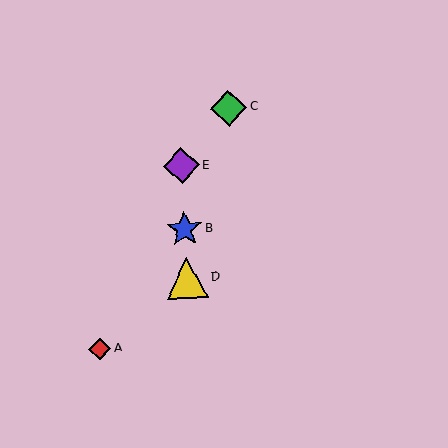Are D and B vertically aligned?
Yes, both are at x≈187.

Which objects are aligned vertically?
Objects B, D, E are aligned vertically.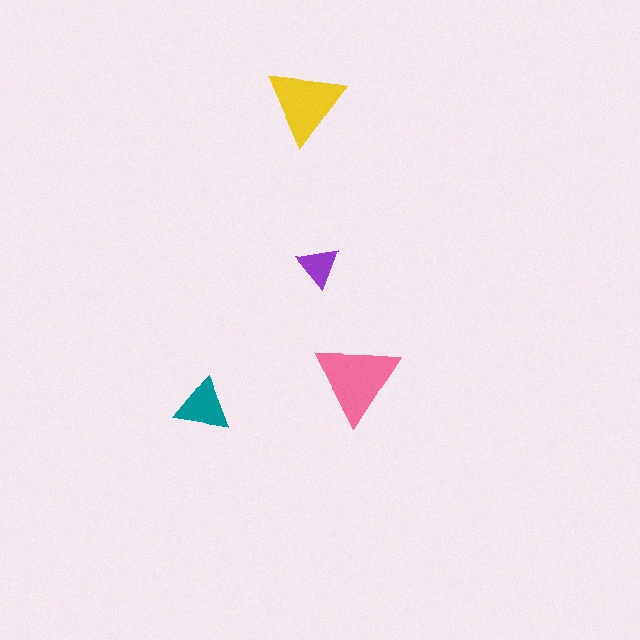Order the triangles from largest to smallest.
the pink one, the yellow one, the teal one, the purple one.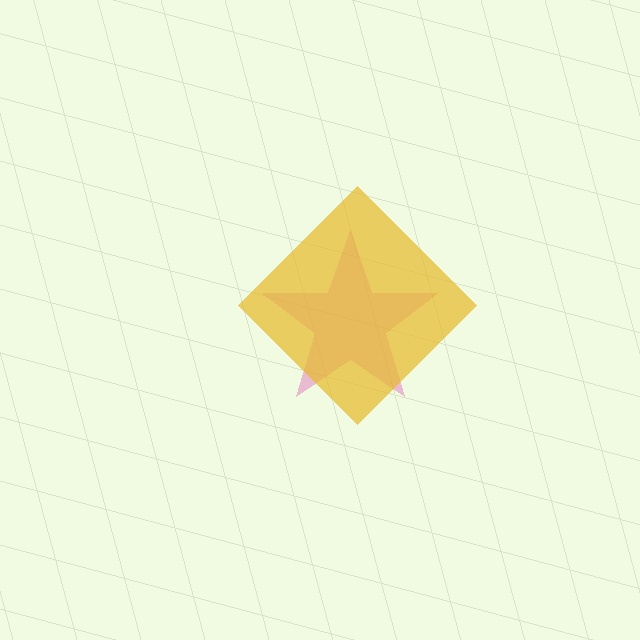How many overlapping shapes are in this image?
There are 2 overlapping shapes in the image.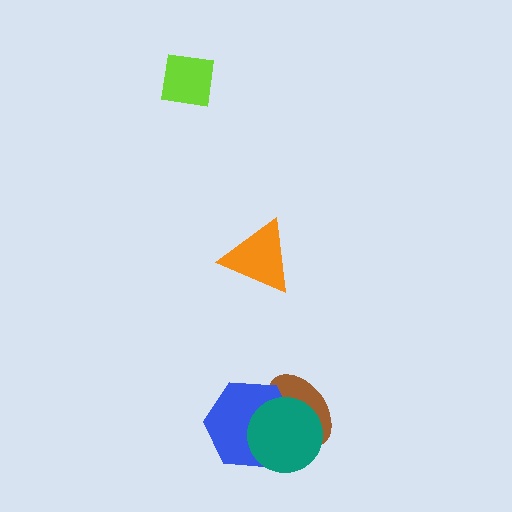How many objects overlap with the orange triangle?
0 objects overlap with the orange triangle.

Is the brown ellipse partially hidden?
Yes, it is partially covered by another shape.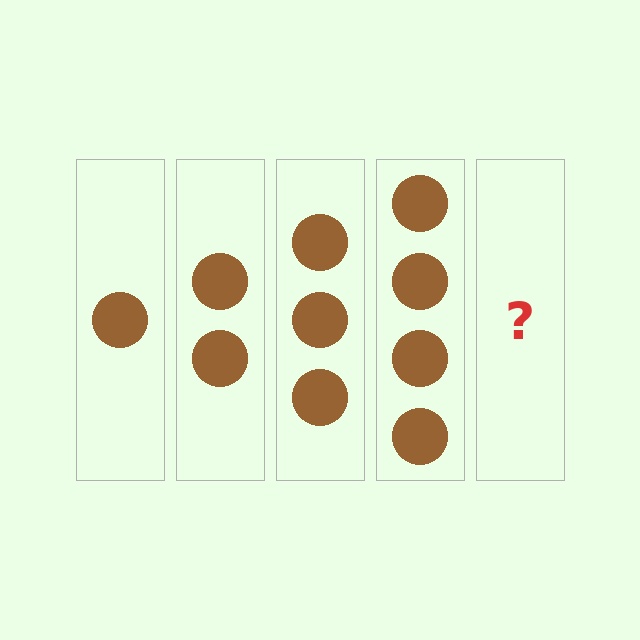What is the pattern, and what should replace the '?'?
The pattern is that each step adds one more circle. The '?' should be 5 circles.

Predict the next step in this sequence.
The next step is 5 circles.